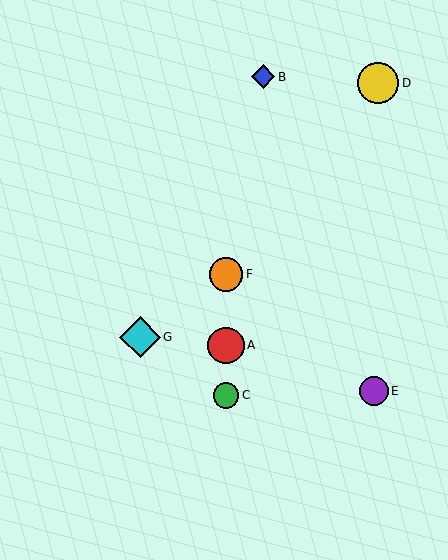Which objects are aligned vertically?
Objects A, C, F are aligned vertically.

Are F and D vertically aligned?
No, F is at x≈226 and D is at x≈378.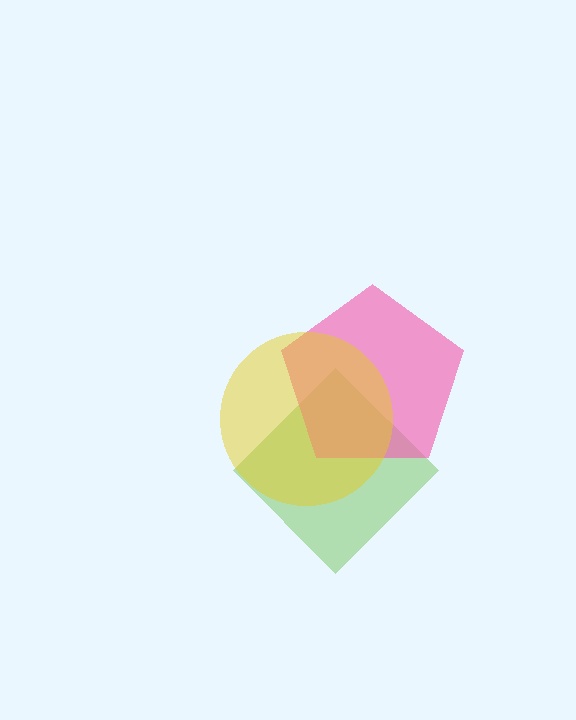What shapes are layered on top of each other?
The layered shapes are: a lime diamond, a pink pentagon, a yellow circle.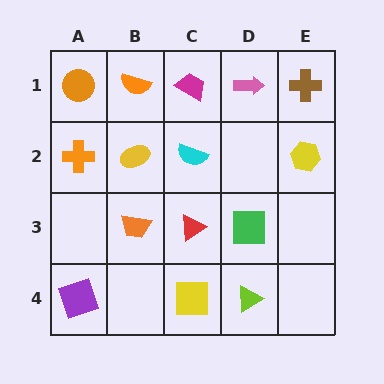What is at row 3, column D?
A green square.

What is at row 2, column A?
An orange cross.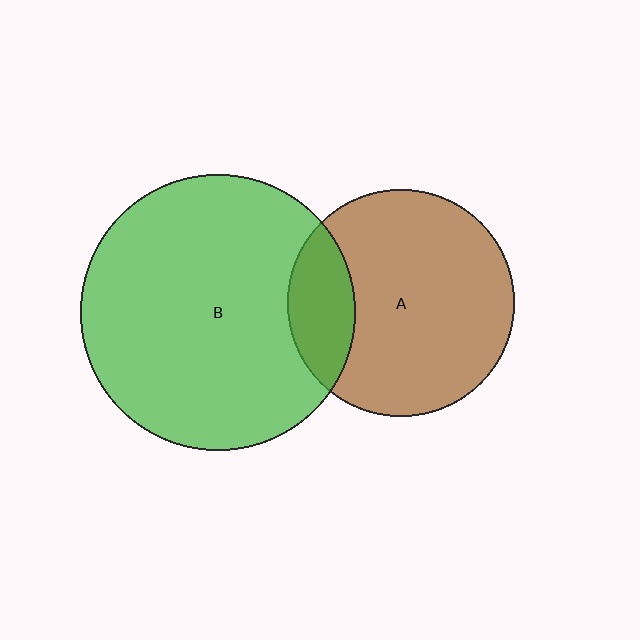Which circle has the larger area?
Circle B (green).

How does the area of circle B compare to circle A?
Approximately 1.5 times.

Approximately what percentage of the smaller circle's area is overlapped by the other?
Approximately 20%.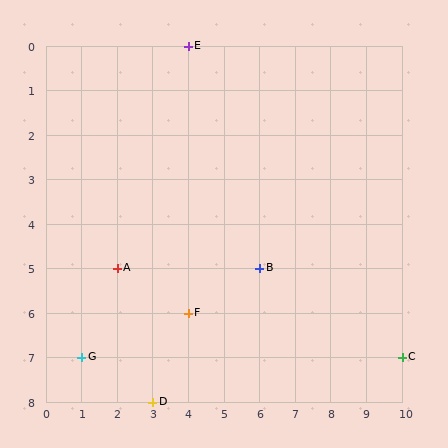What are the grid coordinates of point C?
Point C is at grid coordinates (10, 7).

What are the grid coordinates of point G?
Point G is at grid coordinates (1, 7).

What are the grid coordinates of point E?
Point E is at grid coordinates (4, 0).